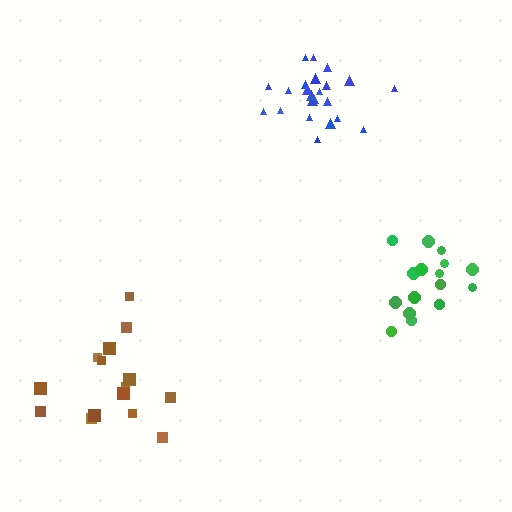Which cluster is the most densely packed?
Blue.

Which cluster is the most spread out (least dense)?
Brown.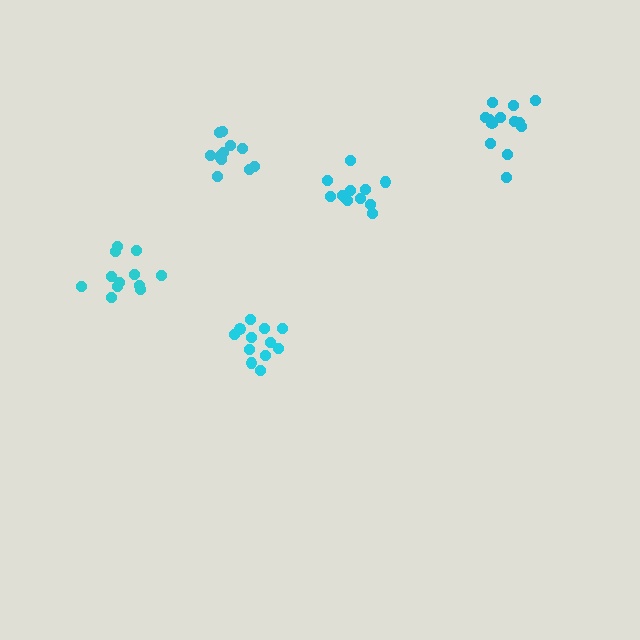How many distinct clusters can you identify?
There are 5 distinct clusters.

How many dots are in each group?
Group 1: 12 dots, Group 2: 11 dots, Group 3: 12 dots, Group 4: 12 dots, Group 5: 13 dots (60 total).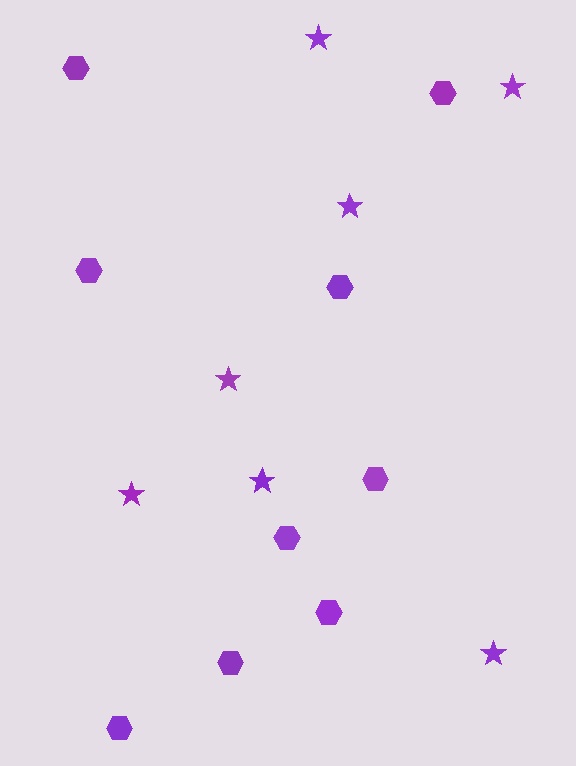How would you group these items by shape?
There are 2 groups: one group of stars (7) and one group of hexagons (9).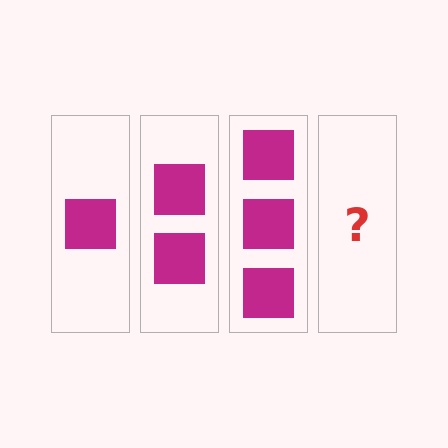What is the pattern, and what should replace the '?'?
The pattern is that each step adds one more square. The '?' should be 4 squares.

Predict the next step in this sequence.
The next step is 4 squares.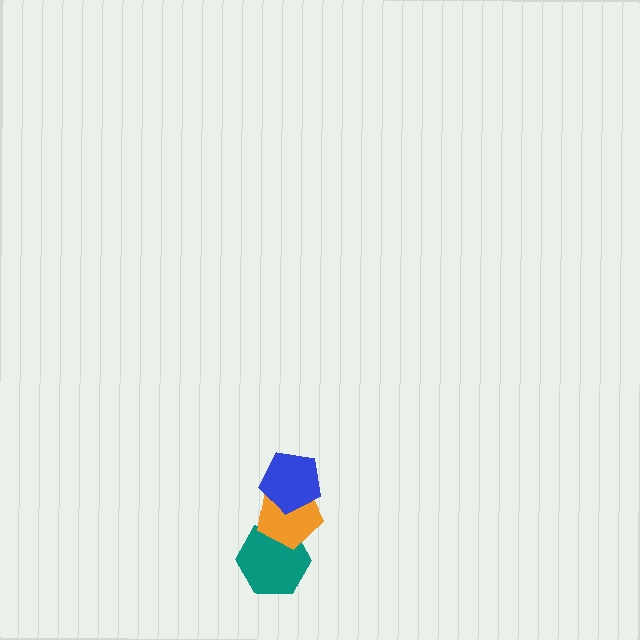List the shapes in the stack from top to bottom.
From top to bottom: the blue pentagon, the orange pentagon, the teal hexagon.